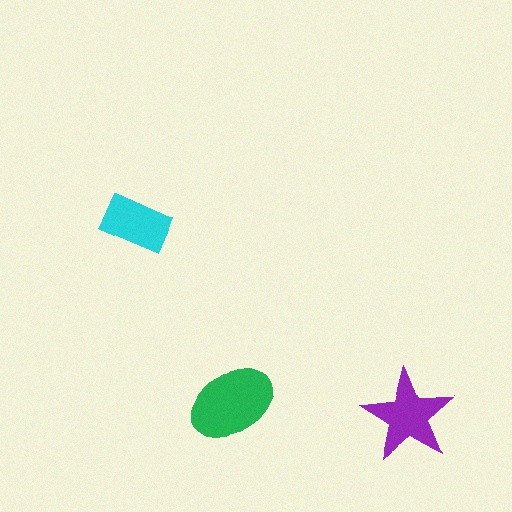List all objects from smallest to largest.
The cyan rectangle, the purple star, the green ellipse.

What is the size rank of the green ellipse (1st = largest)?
1st.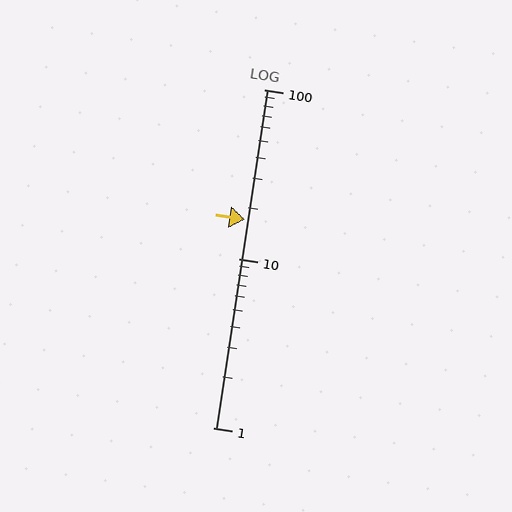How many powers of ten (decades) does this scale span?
The scale spans 2 decades, from 1 to 100.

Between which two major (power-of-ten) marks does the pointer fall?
The pointer is between 10 and 100.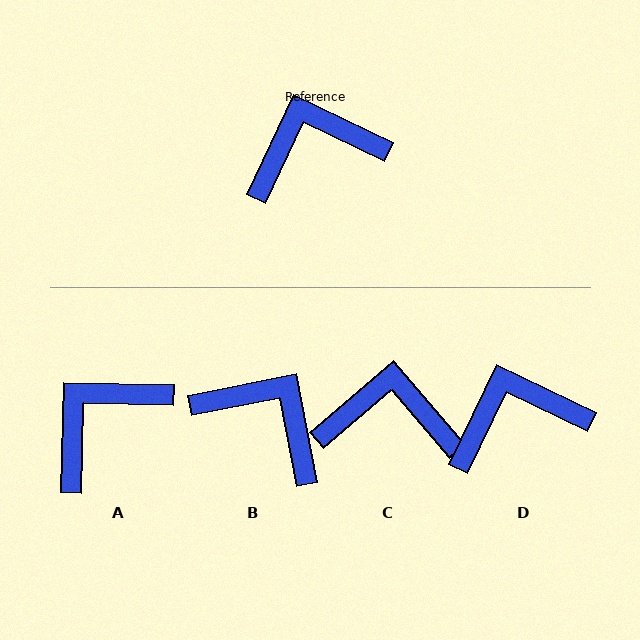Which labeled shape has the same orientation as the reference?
D.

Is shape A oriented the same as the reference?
No, it is off by about 24 degrees.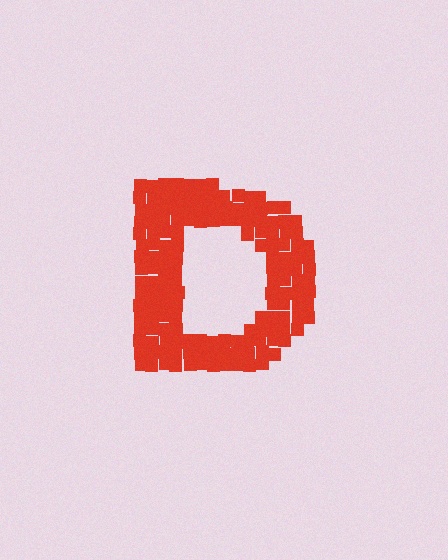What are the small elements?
The small elements are squares.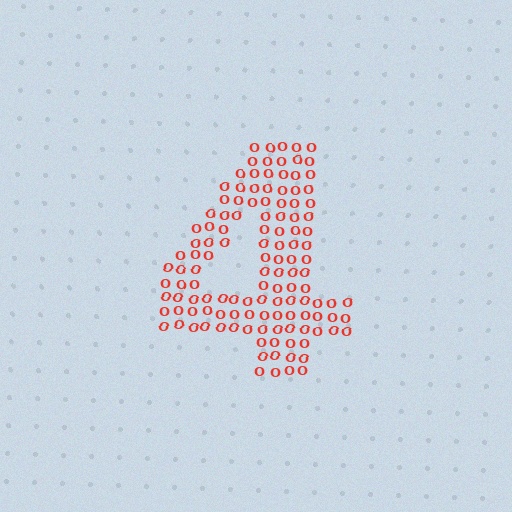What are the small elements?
The small elements are letter O's.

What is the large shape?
The large shape is the digit 4.